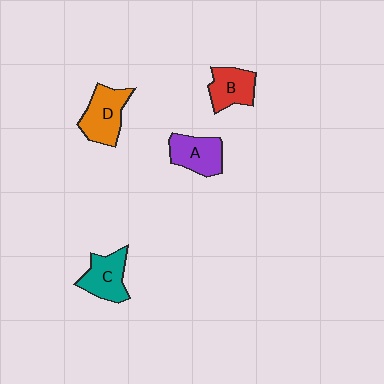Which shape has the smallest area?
Shape B (red).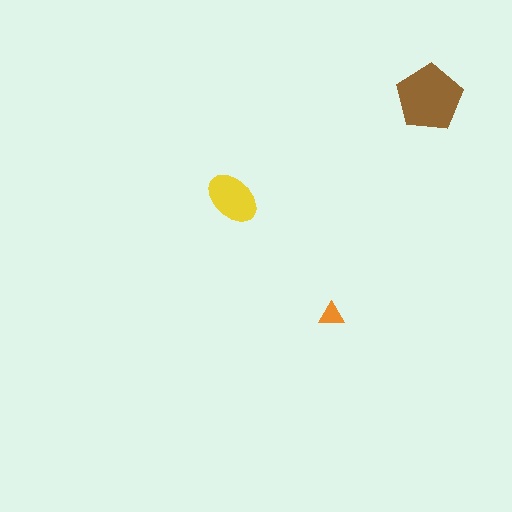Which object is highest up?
The brown pentagon is topmost.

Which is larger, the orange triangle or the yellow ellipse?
The yellow ellipse.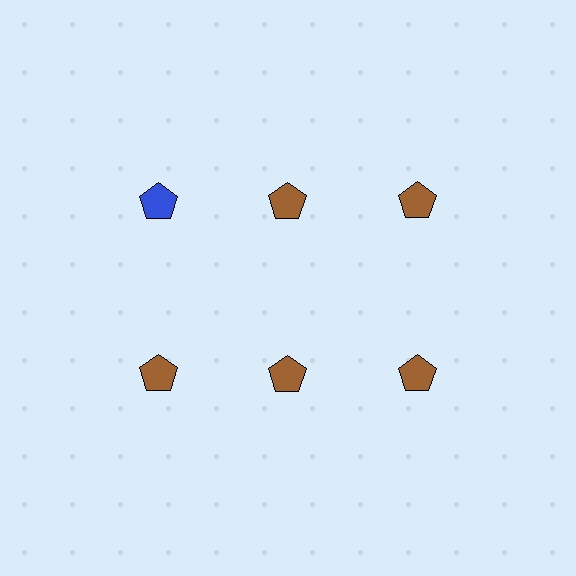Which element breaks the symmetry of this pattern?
The blue pentagon in the top row, leftmost column breaks the symmetry. All other shapes are brown pentagons.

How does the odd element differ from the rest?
It has a different color: blue instead of brown.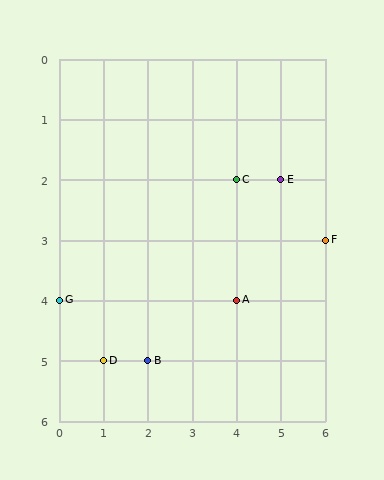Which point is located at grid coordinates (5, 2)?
Point E is at (5, 2).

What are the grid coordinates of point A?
Point A is at grid coordinates (4, 4).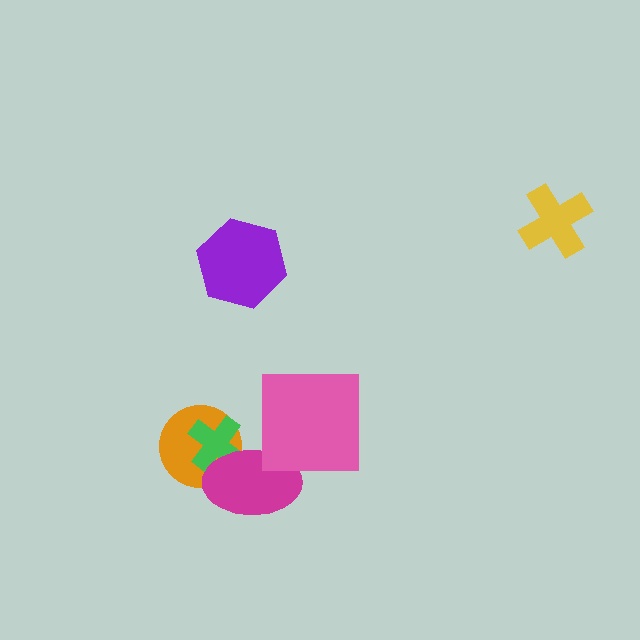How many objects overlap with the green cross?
2 objects overlap with the green cross.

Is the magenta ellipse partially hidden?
Yes, it is partially covered by another shape.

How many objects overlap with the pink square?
1 object overlaps with the pink square.